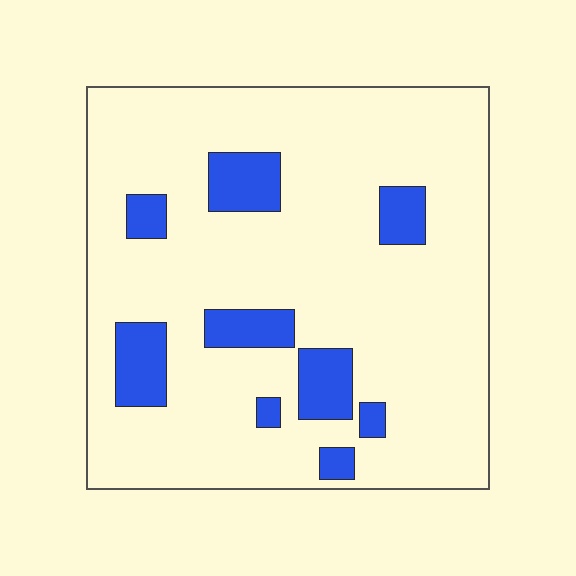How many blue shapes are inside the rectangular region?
9.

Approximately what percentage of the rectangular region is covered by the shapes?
Approximately 15%.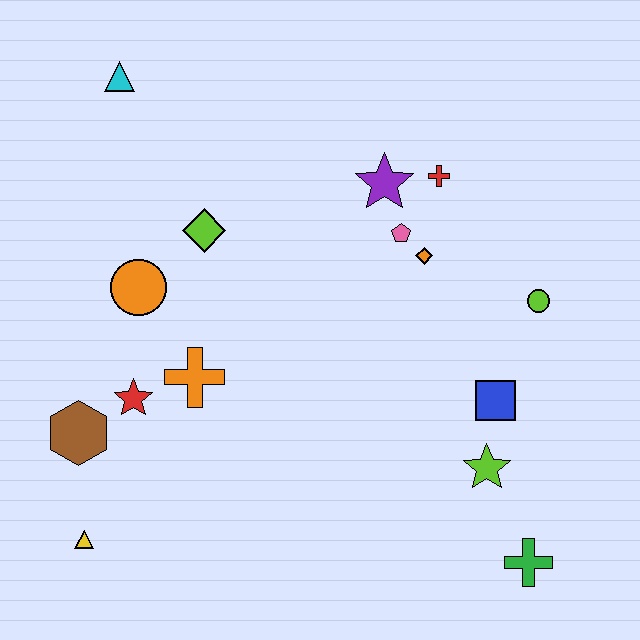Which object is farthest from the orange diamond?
The yellow triangle is farthest from the orange diamond.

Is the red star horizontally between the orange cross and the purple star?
No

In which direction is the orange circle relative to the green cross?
The orange circle is to the left of the green cross.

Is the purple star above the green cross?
Yes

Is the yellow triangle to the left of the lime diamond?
Yes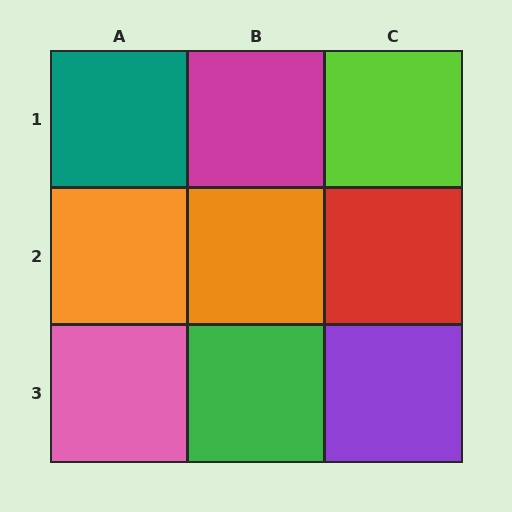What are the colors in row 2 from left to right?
Orange, orange, red.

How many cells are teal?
1 cell is teal.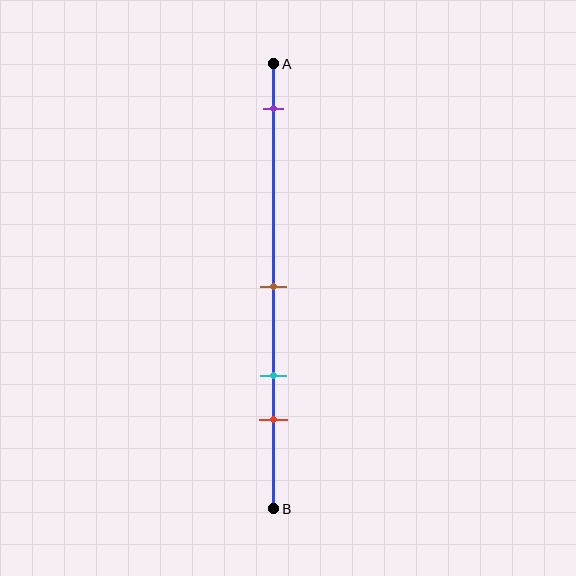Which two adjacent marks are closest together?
The cyan and red marks are the closest adjacent pair.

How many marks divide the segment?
There are 4 marks dividing the segment.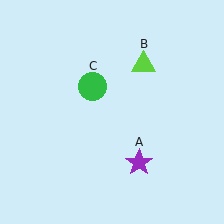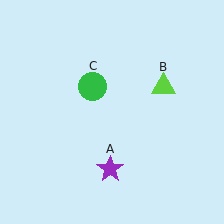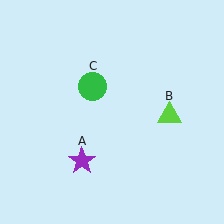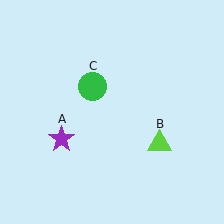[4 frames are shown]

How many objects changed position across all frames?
2 objects changed position: purple star (object A), lime triangle (object B).